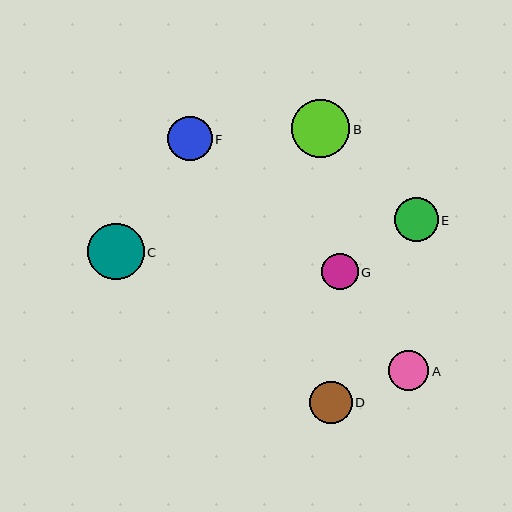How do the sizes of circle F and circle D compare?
Circle F and circle D are approximately the same size.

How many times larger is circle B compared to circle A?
Circle B is approximately 1.4 times the size of circle A.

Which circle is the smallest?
Circle G is the smallest with a size of approximately 36 pixels.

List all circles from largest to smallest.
From largest to smallest: B, C, F, E, D, A, G.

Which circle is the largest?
Circle B is the largest with a size of approximately 58 pixels.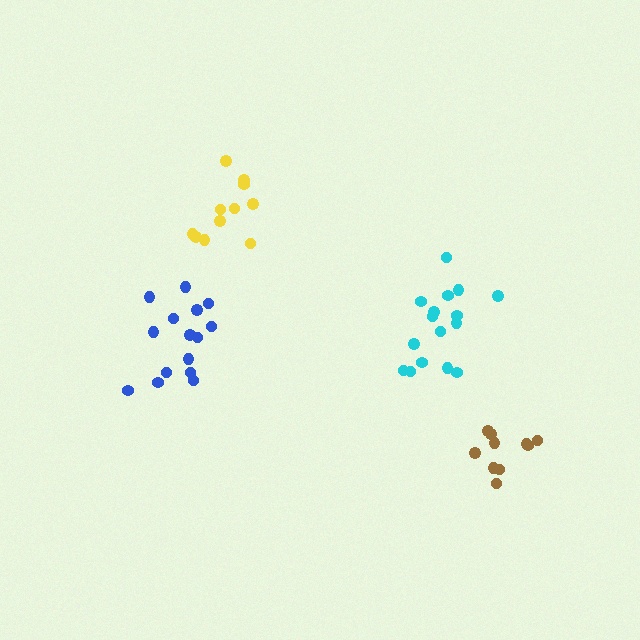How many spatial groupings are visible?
There are 4 spatial groupings.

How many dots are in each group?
Group 1: 15 dots, Group 2: 16 dots, Group 3: 11 dots, Group 4: 10 dots (52 total).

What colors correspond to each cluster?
The clusters are colored: blue, cyan, yellow, brown.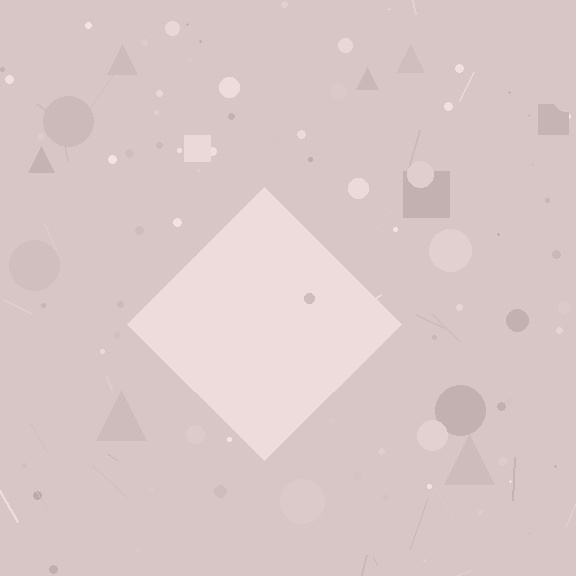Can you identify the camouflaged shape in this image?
The camouflaged shape is a diamond.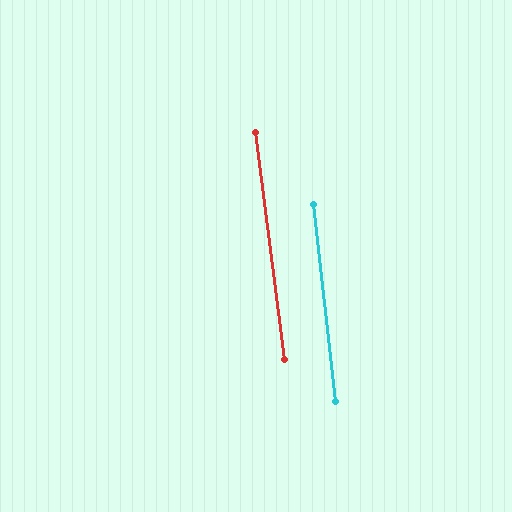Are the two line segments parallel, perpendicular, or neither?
Parallel — their directions differ by only 1.0°.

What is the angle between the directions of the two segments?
Approximately 1 degree.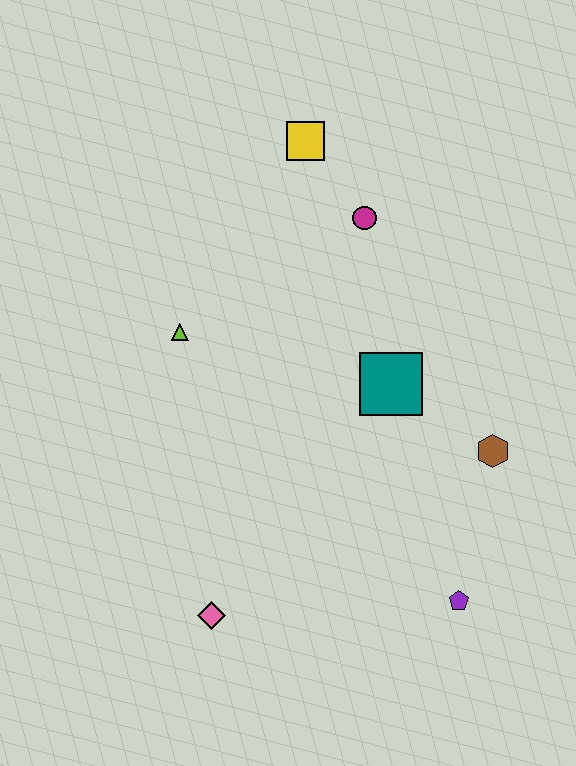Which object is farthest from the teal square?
The pink diamond is farthest from the teal square.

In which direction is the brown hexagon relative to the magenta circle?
The brown hexagon is below the magenta circle.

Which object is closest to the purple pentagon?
The brown hexagon is closest to the purple pentagon.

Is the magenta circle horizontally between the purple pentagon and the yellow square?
Yes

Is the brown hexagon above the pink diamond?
Yes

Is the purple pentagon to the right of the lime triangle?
Yes